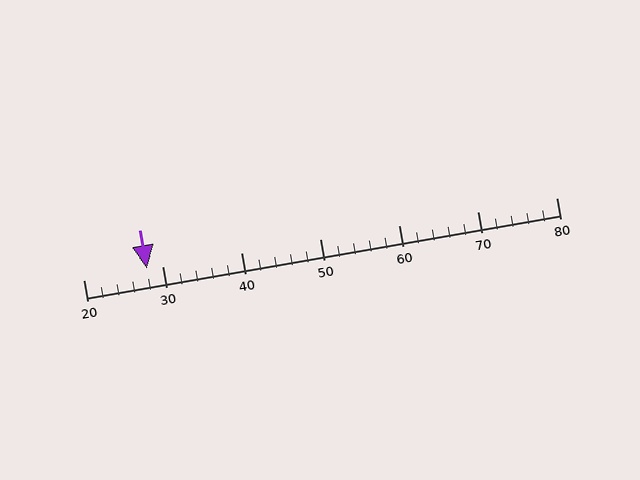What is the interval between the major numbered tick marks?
The major tick marks are spaced 10 units apart.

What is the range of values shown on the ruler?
The ruler shows values from 20 to 80.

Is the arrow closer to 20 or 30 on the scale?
The arrow is closer to 30.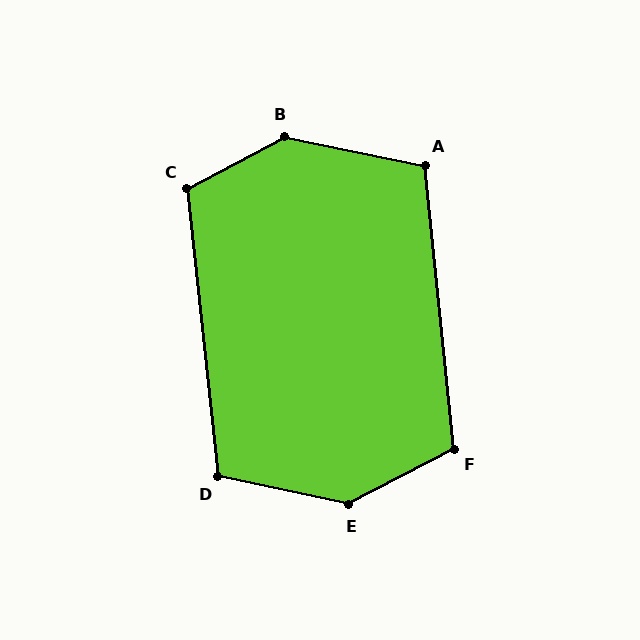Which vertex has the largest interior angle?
E, at approximately 140 degrees.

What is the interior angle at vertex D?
Approximately 108 degrees (obtuse).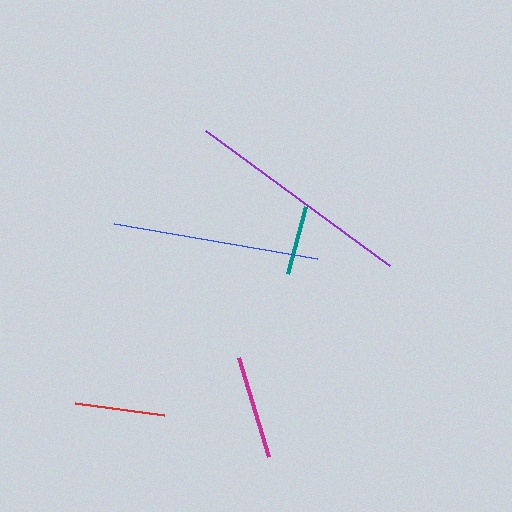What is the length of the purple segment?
The purple segment is approximately 229 pixels long.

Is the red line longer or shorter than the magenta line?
The magenta line is longer than the red line.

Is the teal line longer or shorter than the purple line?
The purple line is longer than the teal line.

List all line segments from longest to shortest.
From longest to shortest: purple, blue, magenta, red, teal.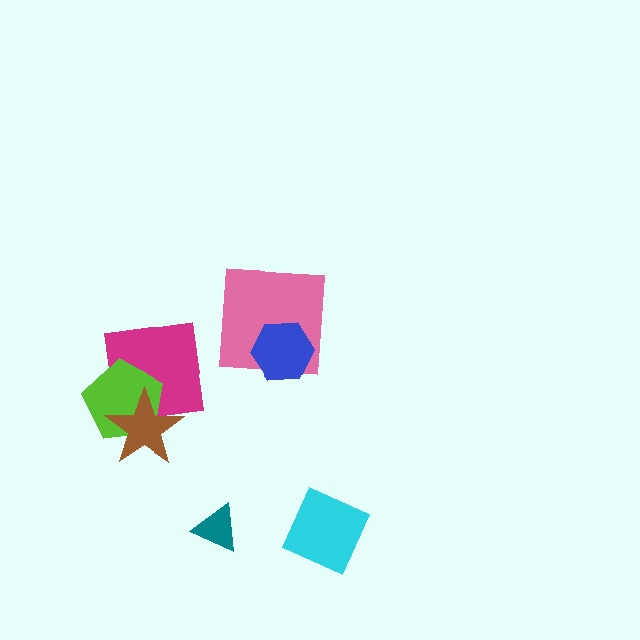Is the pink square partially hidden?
Yes, it is partially covered by another shape.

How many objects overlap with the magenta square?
2 objects overlap with the magenta square.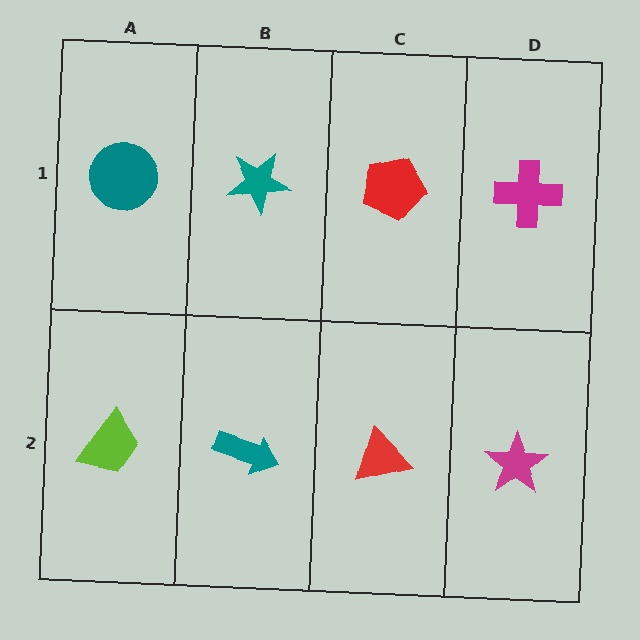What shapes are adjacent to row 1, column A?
A lime trapezoid (row 2, column A), a teal star (row 1, column B).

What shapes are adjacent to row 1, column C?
A red triangle (row 2, column C), a teal star (row 1, column B), a magenta cross (row 1, column D).